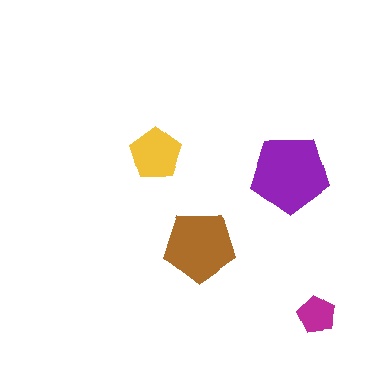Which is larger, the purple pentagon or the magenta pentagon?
The purple one.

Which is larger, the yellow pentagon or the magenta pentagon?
The yellow one.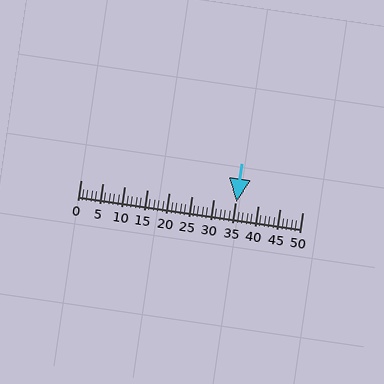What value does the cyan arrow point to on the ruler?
The cyan arrow points to approximately 35.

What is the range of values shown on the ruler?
The ruler shows values from 0 to 50.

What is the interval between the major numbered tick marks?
The major tick marks are spaced 5 units apart.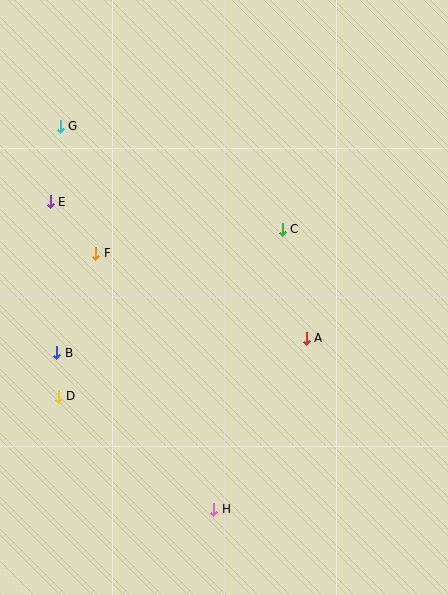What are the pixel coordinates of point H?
Point H is at (214, 509).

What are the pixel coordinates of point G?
Point G is at (60, 126).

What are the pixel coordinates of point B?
Point B is at (57, 353).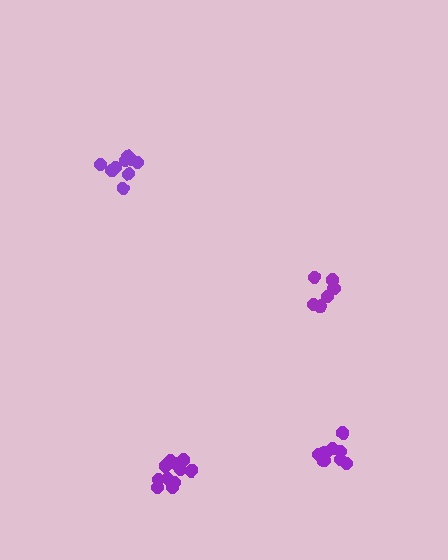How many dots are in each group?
Group 1: 9 dots, Group 2: 11 dots, Group 3: 9 dots, Group 4: 6 dots (35 total).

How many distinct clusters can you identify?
There are 4 distinct clusters.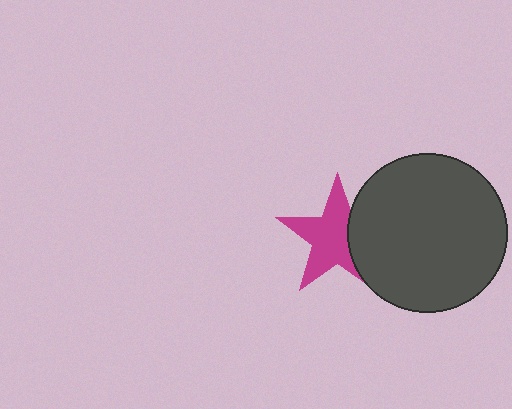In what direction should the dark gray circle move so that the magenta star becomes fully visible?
The dark gray circle should move right. That is the shortest direction to clear the overlap and leave the magenta star fully visible.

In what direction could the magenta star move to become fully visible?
The magenta star could move left. That would shift it out from behind the dark gray circle entirely.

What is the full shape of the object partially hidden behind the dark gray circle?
The partially hidden object is a magenta star.